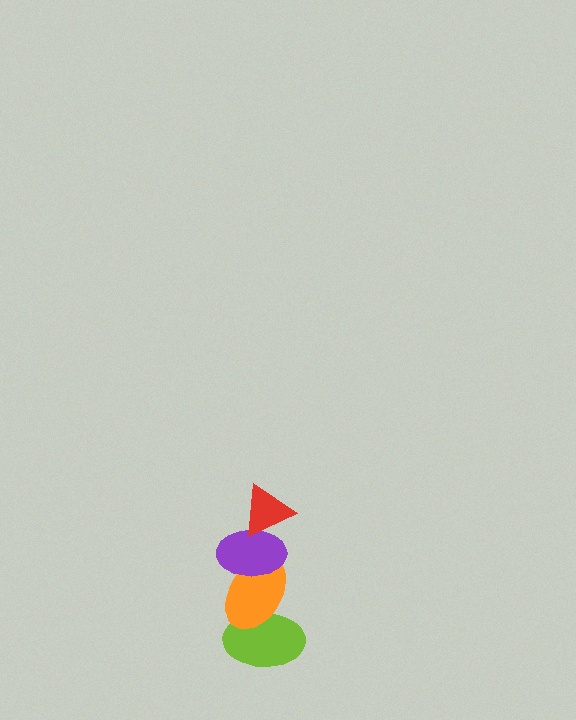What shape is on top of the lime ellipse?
The orange ellipse is on top of the lime ellipse.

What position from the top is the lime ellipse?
The lime ellipse is 4th from the top.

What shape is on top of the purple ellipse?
The red triangle is on top of the purple ellipse.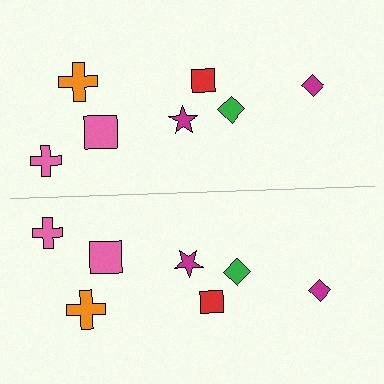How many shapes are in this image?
There are 14 shapes in this image.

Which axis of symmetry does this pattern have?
The pattern has a horizontal axis of symmetry running through the center of the image.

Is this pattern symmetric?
Yes, this pattern has bilateral (reflection) symmetry.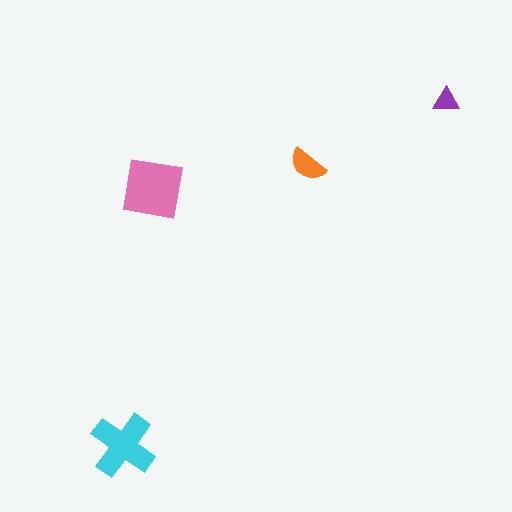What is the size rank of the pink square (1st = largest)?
1st.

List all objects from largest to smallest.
The pink square, the cyan cross, the orange semicircle, the purple triangle.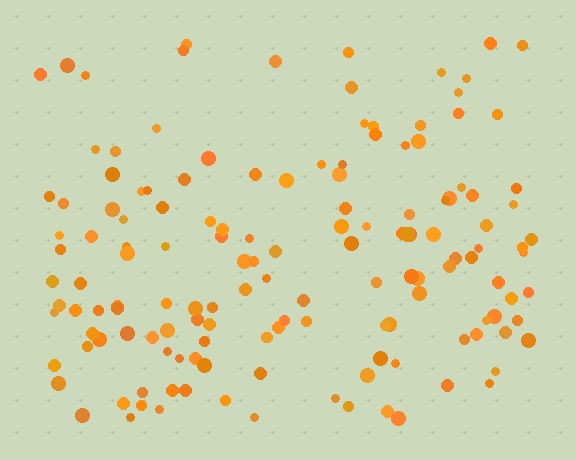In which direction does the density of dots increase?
From top to bottom, with the bottom side densest.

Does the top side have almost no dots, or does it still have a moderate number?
Still a moderate number, just noticeably fewer than the bottom.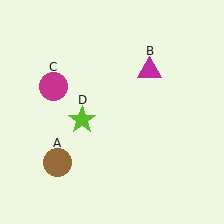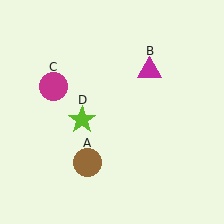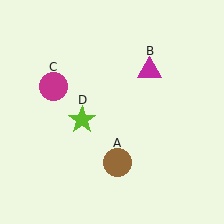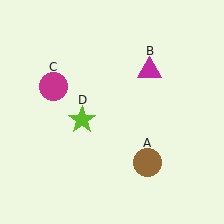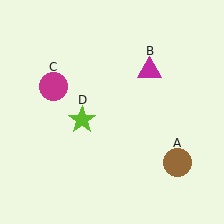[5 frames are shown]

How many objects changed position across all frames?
1 object changed position: brown circle (object A).